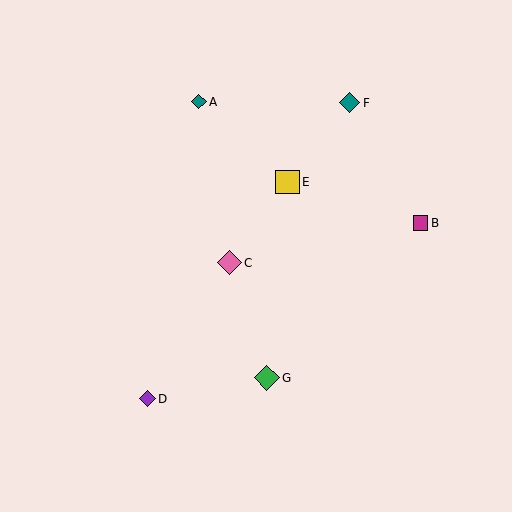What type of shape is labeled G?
Shape G is a green diamond.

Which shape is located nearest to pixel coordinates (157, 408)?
The purple diamond (labeled D) at (147, 399) is nearest to that location.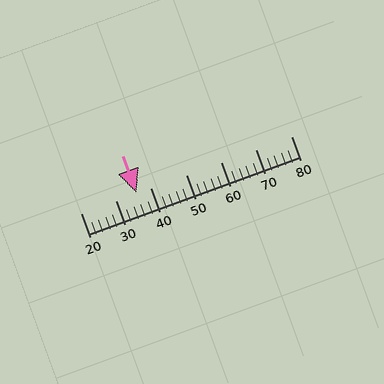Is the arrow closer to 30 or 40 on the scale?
The arrow is closer to 40.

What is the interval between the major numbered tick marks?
The major tick marks are spaced 10 units apart.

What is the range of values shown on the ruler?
The ruler shows values from 20 to 80.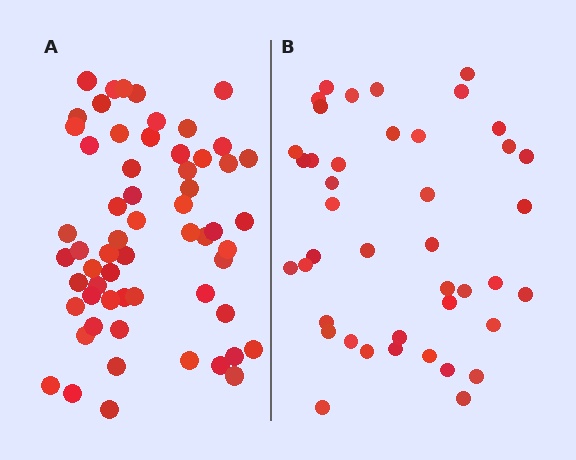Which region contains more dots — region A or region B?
Region A (the left region) has more dots.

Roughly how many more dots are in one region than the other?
Region A has approximately 20 more dots than region B.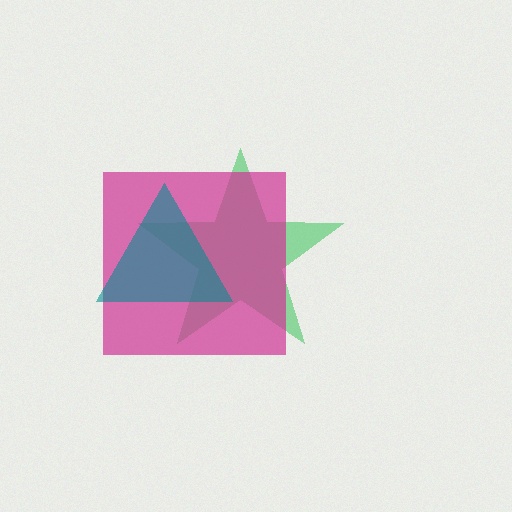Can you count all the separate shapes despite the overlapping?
Yes, there are 3 separate shapes.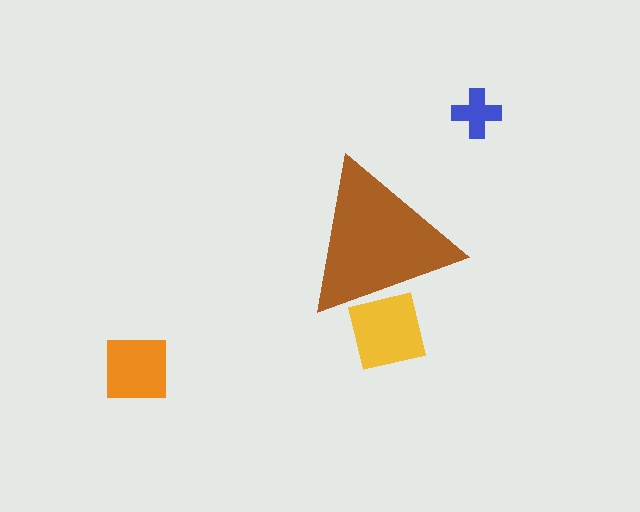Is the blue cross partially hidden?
No, the blue cross is fully visible.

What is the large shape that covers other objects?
A brown triangle.